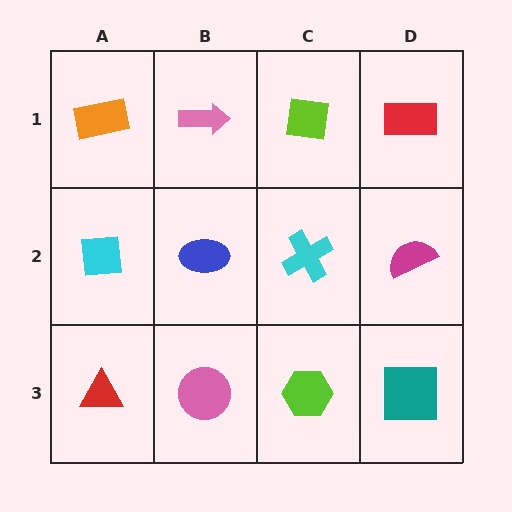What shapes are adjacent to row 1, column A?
A cyan square (row 2, column A), a pink arrow (row 1, column B).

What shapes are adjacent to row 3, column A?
A cyan square (row 2, column A), a pink circle (row 3, column B).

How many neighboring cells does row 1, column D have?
2.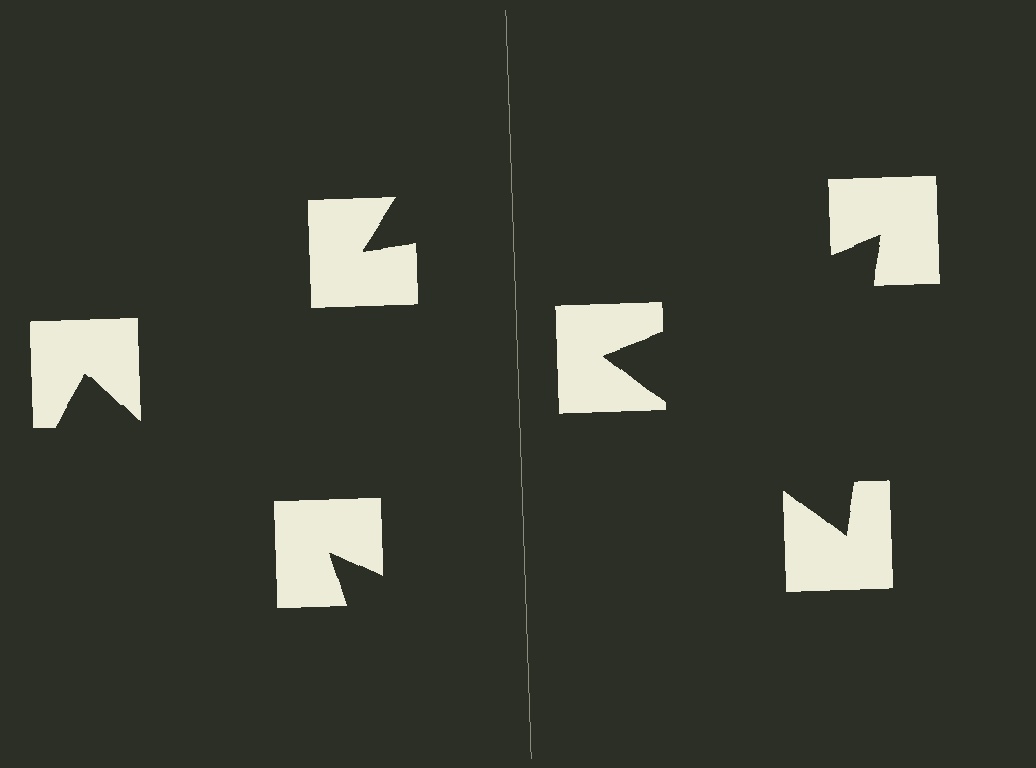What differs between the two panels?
The notched squares are positioned identically on both sides; only the wedge orientations differ. On the right they align to a triangle; on the left they are misaligned.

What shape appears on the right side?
An illusory triangle.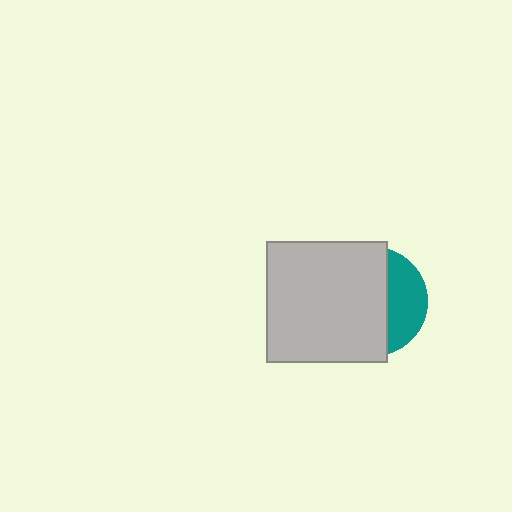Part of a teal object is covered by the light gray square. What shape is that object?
It is a circle.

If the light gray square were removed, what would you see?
You would see the complete teal circle.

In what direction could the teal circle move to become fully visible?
The teal circle could move right. That would shift it out from behind the light gray square entirely.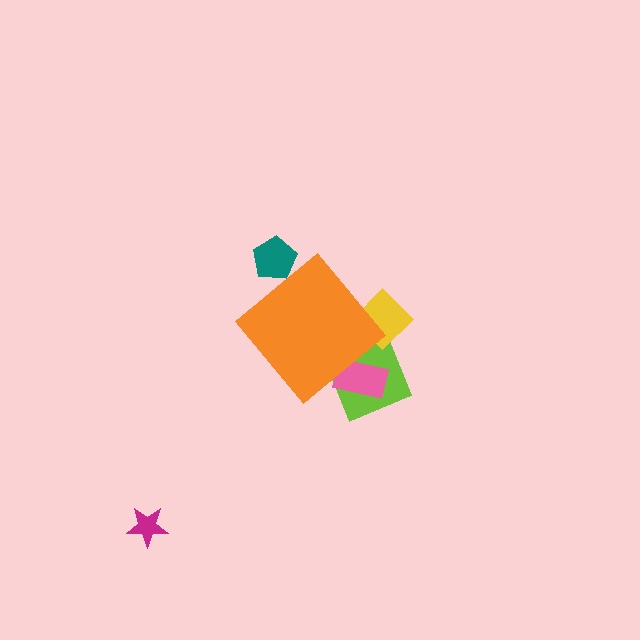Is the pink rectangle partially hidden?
Yes, the pink rectangle is partially hidden behind the orange diamond.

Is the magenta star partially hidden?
No, the magenta star is fully visible.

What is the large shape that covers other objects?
An orange diamond.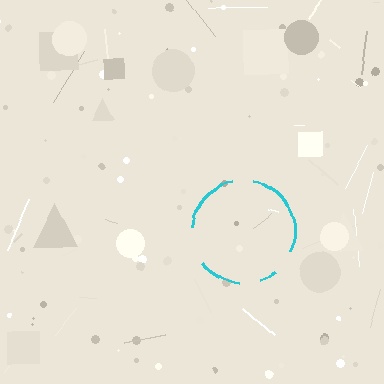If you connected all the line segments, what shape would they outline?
They would outline a circle.